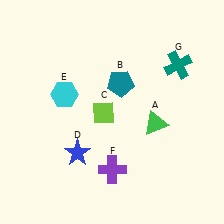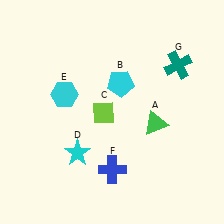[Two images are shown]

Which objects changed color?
B changed from teal to cyan. D changed from blue to cyan. F changed from purple to blue.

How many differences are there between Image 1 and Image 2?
There are 3 differences between the two images.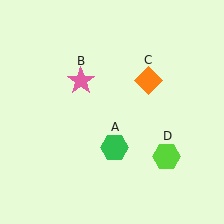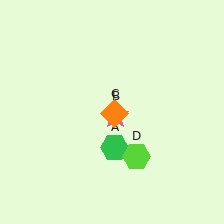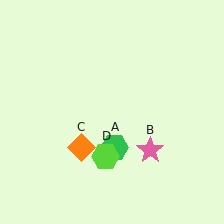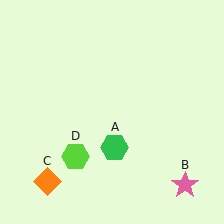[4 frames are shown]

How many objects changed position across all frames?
3 objects changed position: pink star (object B), orange diamond (object C), lime hexagon (object D).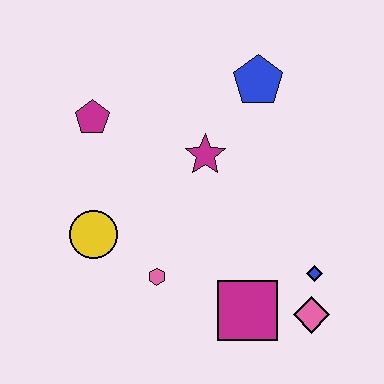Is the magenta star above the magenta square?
Yes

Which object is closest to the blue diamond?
The pink diamond is closest to the blue diamond.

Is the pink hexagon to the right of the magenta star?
No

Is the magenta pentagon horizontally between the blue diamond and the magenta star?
No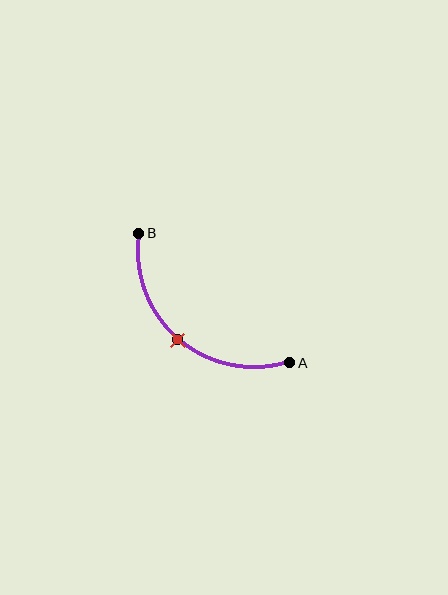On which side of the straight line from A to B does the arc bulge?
The arc bulges below and to the left of the straight line connecting A and B.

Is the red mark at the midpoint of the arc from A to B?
Yes. The red mark lies on the arc at equal arc-length from both A and B — it is the arc midpoint.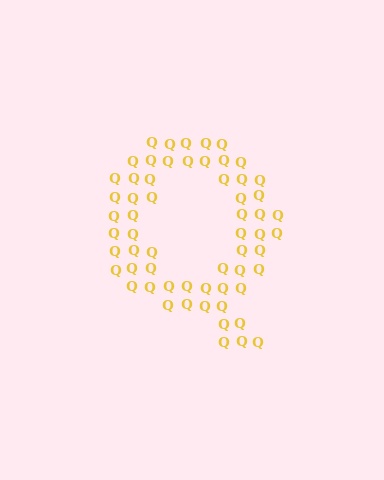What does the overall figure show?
The overall figure shows the letter Q.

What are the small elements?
The small elements are letter Q's.